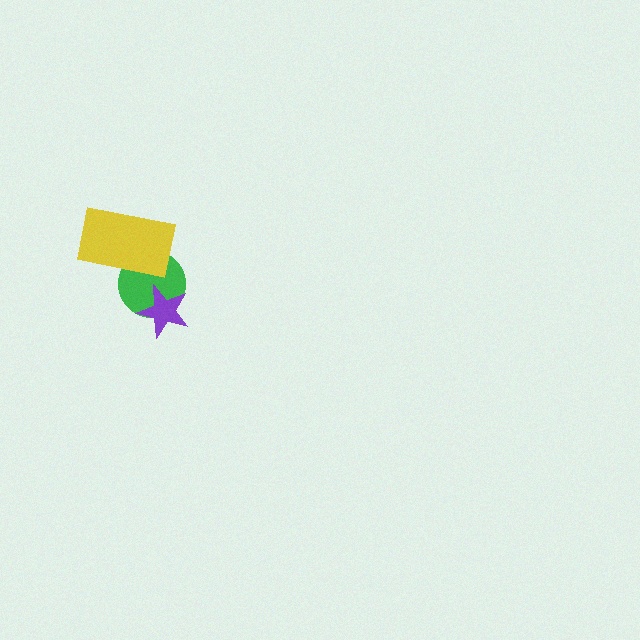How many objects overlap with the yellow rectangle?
1 object overlaps with the yellow rectangle.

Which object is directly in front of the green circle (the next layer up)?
The yellow rectangle is directly in front of the green circle.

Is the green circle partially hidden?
Yes, it is partially covered by another shape.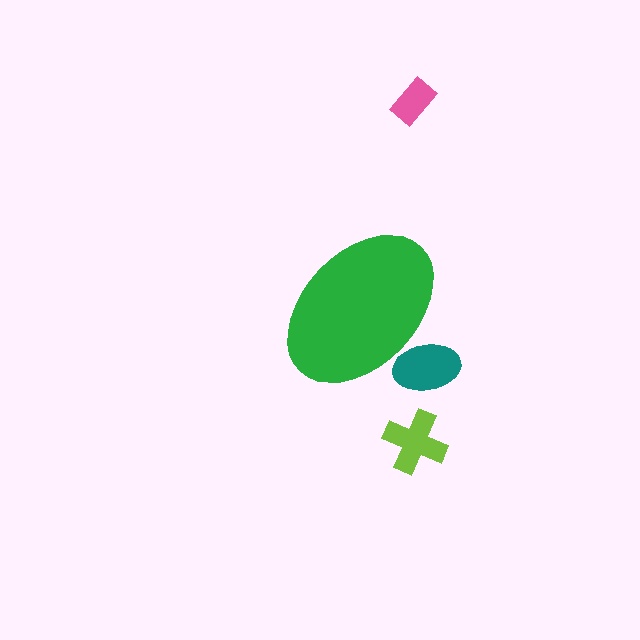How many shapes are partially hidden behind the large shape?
1 shape is partially hidden.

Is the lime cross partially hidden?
No, the lime cross is fully visible.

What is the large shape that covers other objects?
A green ellipse.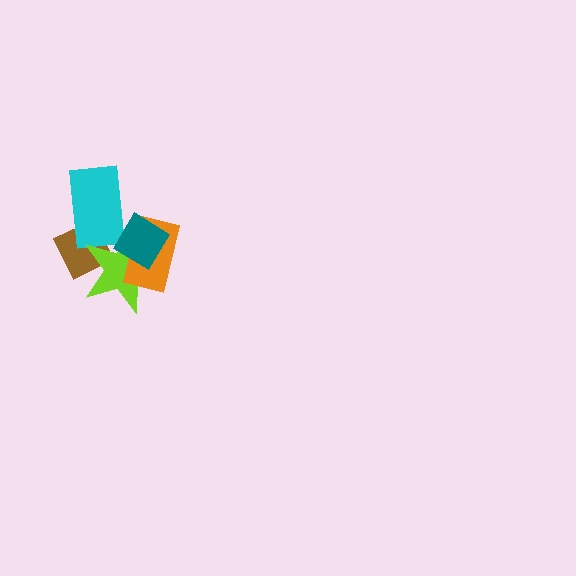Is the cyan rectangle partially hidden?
Yes, it is partially covered by another shape.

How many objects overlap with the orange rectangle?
2 objects overlap with the orange rectangle.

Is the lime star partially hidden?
Yes, it is partially covered by another shape.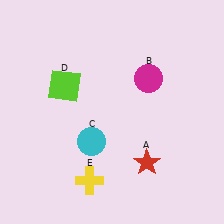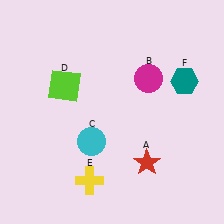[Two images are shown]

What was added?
A teal hexagon (F) was added in Image 2.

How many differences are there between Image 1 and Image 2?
There is 1 difference between the two images.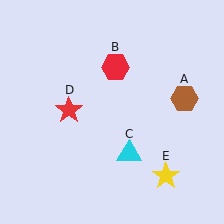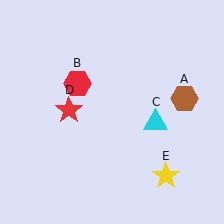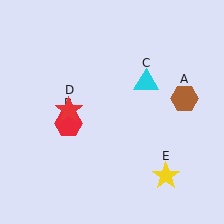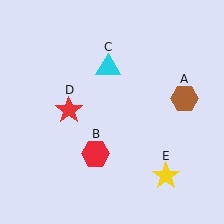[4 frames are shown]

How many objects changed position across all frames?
2 objects changed position: red hexagon (object B), cyan triangle (object C).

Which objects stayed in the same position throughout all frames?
Brown hexagon (object A) and red star (object D) and yellow star (object E) remained stationary.